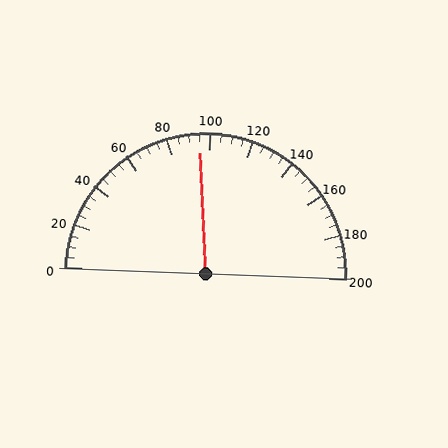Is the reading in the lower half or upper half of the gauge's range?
The reading is in the lower half of the range (0 to 200).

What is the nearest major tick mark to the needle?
The nearest major tick mark is 100.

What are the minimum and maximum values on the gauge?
The gauge ranges from 0 to 200.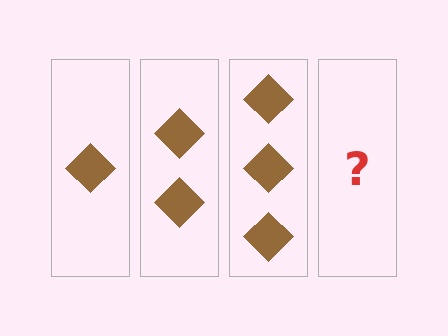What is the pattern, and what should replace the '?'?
The pattern is that each step adds one more diamond. The '?' should be 4 diamonds.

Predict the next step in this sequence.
The next step is 4 diamonds.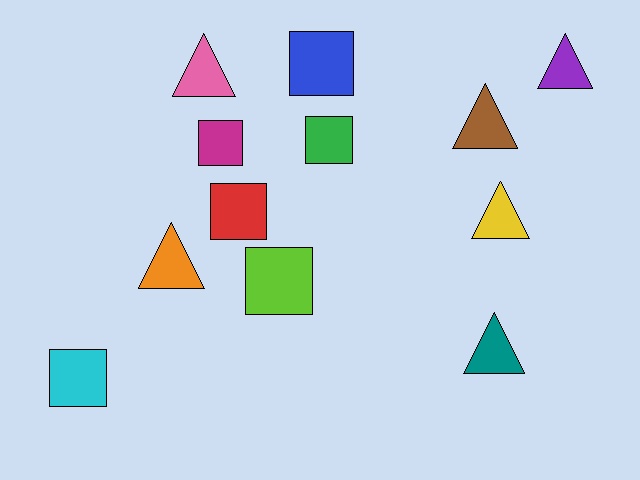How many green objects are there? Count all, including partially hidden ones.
There is 1 green object.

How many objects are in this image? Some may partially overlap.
There are 12 objects.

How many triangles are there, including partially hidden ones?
There are 6 triangles.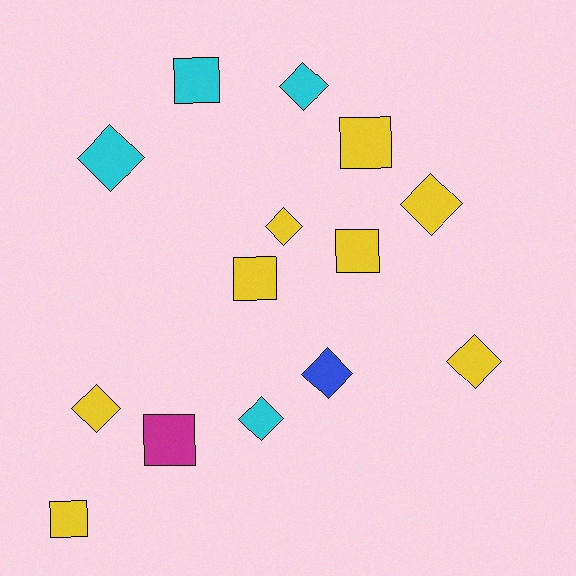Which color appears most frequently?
Yellow, with 8 objects.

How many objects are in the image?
There are 14 objects.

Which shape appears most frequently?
Diamond, with 8 objects.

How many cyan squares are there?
There is 1 cyan square.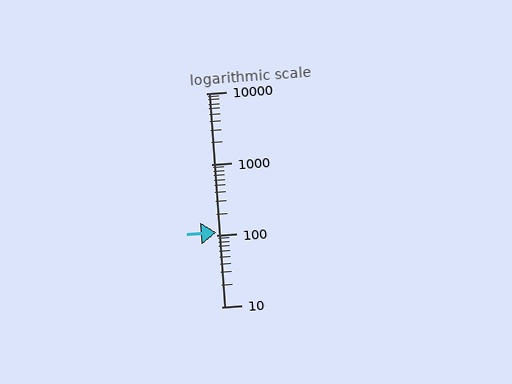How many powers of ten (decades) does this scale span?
The scale spans 3 decades, from 10 to 10000.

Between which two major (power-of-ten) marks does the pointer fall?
The pointer is between 100 and 1000.